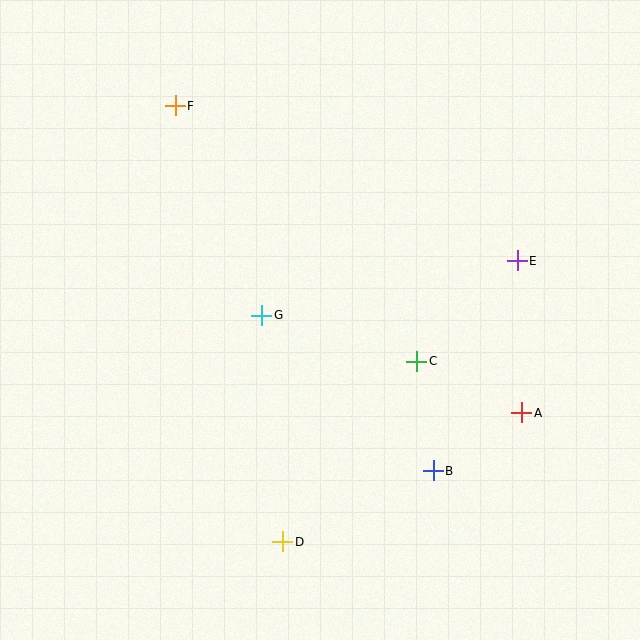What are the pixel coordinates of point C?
Point C is at (417, 361).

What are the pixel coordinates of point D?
Point D is at (283, 542).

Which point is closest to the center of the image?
Point G at (262, 315) is closest to the center.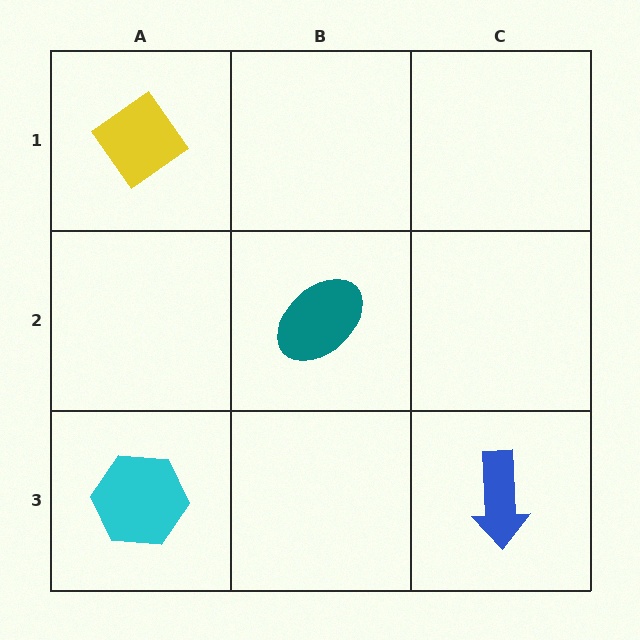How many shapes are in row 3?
2 shapes.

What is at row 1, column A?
A yellow diamond.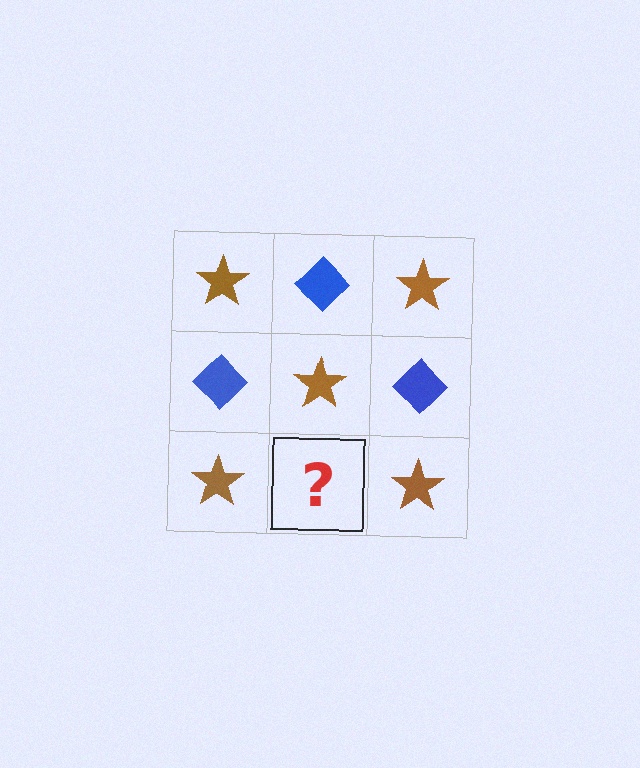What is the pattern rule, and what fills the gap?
The rule is that it alternates brown star and blue diamond in a checkerboard pattern. The gap should be filled with a blue diamond.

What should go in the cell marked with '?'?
The missing cell should contain a blue diamond.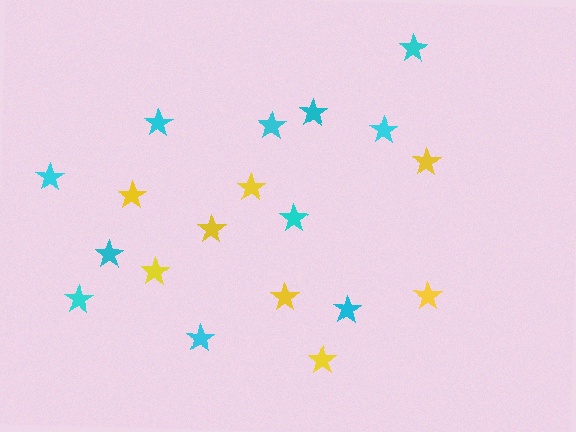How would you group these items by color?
There are 2 groups: one group of cyan stars (11) and one group of yellow stars (8).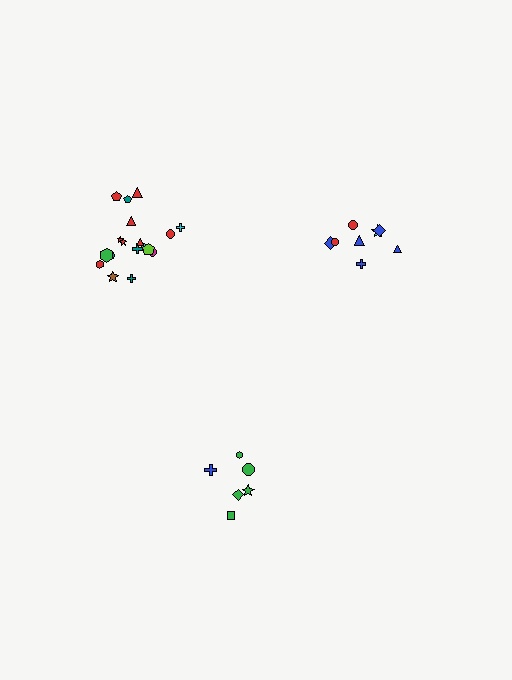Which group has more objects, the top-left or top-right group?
The top-left group.